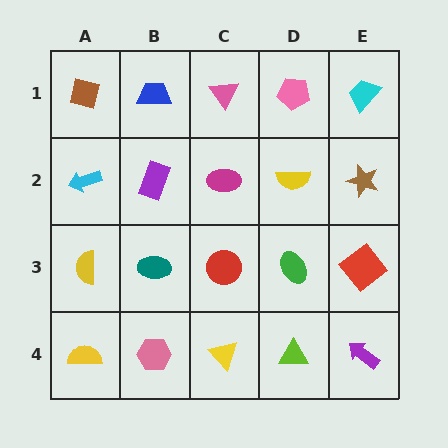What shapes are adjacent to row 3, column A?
A cyan arrow (row 2, column A), a yellow semicircle (row 4, column A), a teal ellipse (row 3, column B).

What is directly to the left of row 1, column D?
A pink triangle.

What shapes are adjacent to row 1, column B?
A purple rectangle (row 2, column B), a brown square (row 1, column A), a pink triangle (row 1, column C).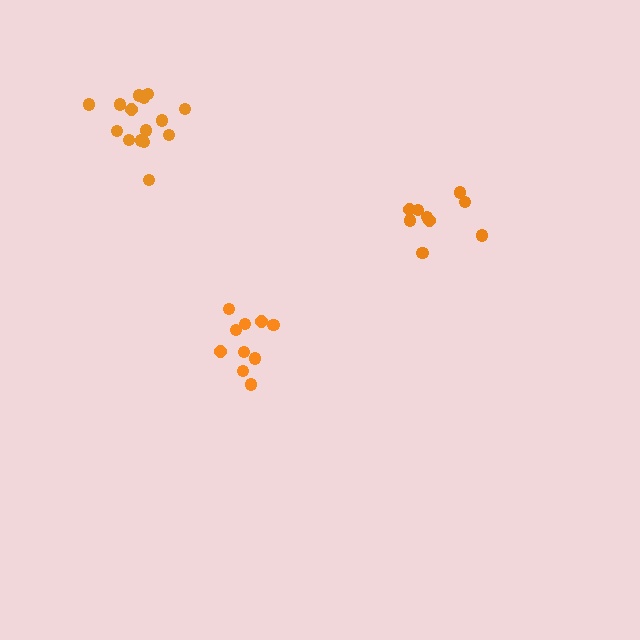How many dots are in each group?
Group 1: 9 dots, Group 2: 10 dots, Group 3: 15 dots (34 total).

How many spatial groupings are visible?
There are 3 spatial groupings.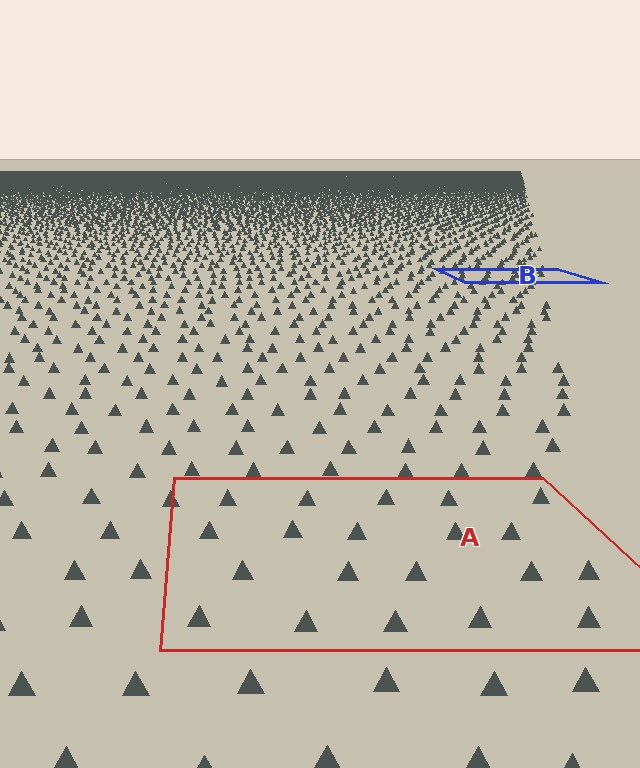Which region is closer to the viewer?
Region A is closer. The texture elements there are larger and more spread out.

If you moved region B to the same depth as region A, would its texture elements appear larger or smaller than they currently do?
They would appear larger. At a closer depth, the same texture elements are projected at a bigger on-screen size.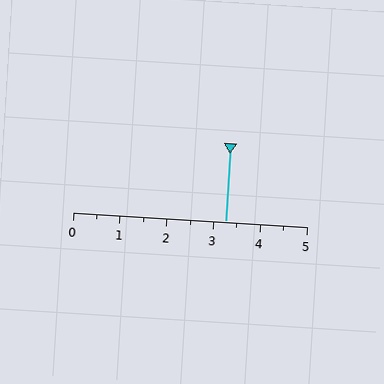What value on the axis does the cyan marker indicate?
The marker indicates approximately 3.2.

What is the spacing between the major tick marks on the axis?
The major ticks are spaced 1 apart.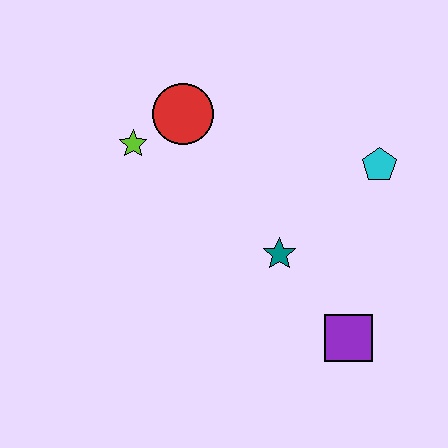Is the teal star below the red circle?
Yes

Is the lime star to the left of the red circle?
Yes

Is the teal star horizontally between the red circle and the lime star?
No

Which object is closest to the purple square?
The teal star is closest to the purple square.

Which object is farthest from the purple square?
The lime star is farthest from the purple square.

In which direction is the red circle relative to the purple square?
The red circle is above the purple square.